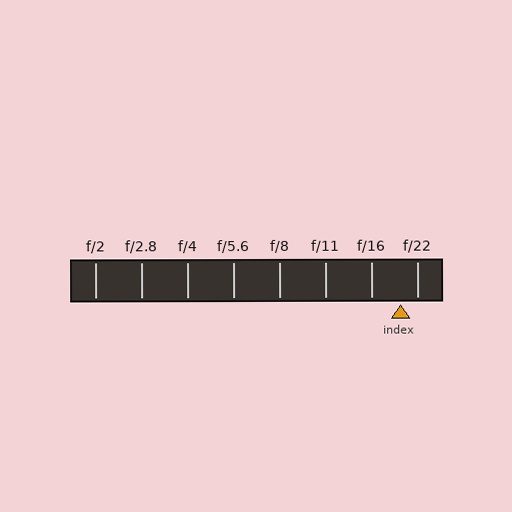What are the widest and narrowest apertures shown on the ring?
The widest aperture shown is f/2 and the narrowest is f/22.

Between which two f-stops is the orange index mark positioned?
The index mark is between f/16 and f/22.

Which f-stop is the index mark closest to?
The index mark is closest to f/22.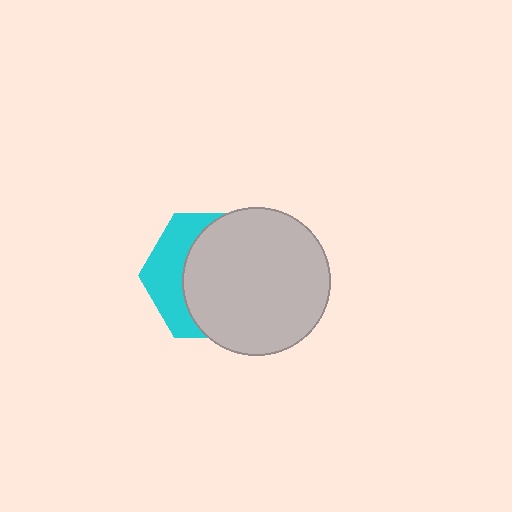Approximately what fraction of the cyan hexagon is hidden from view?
Roughly 66% of the cyan hexagon is hidden behind the light gray circle.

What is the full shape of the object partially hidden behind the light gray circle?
The partially hidden object is a cyan hexagon.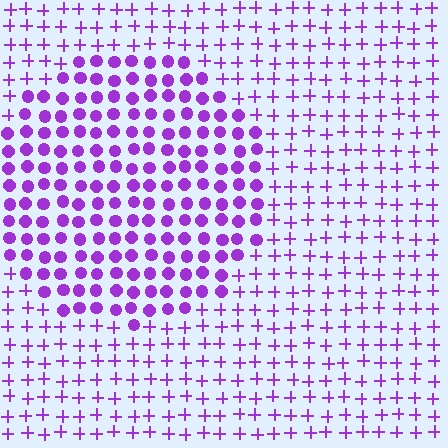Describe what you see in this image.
The image is filled with small purple elements arranged in a uniform grid. A circle-shaped region contains circles, while the surrounding area contains plus signs. The boundary is defined purely by the change in element shape.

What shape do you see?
I see a circle.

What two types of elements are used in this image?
The image uses circles inside the circle region and plus signs outside it.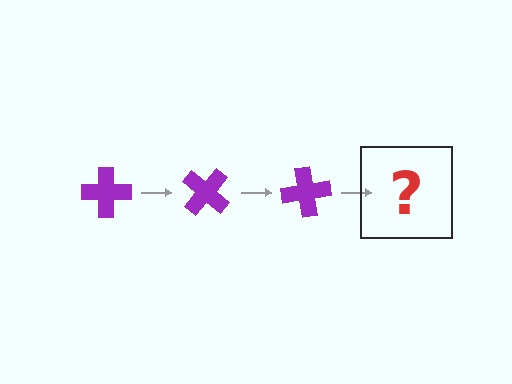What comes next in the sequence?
The next element should be a purple cross rotated 120 degrees.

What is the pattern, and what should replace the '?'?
The pattern is that the cross rotates 40 degrees each step. The '?' should be a purple cross rotated 120 degrees.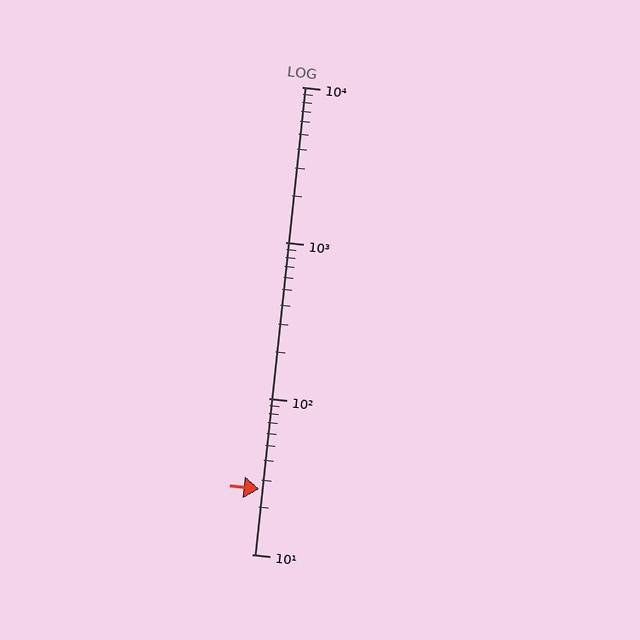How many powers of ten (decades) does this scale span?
The scale spans 3 decades, from 10 to 10000.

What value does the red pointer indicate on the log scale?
The pointer indicates approximately 26.